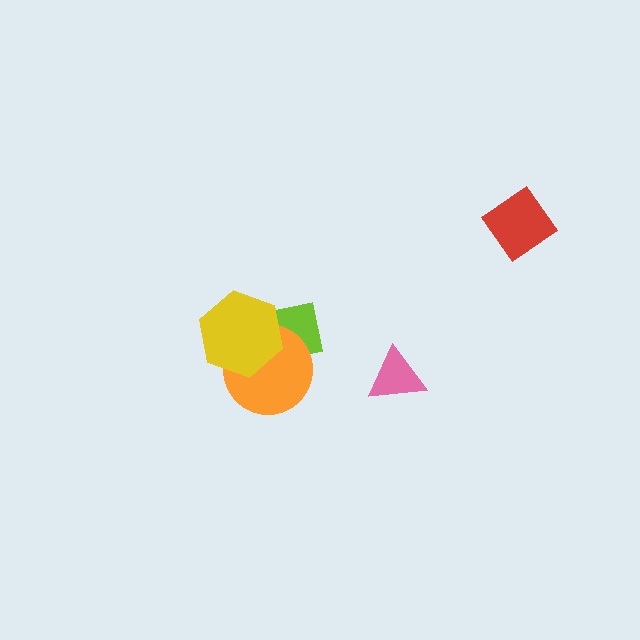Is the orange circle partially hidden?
Yes, it is partially covered by another shape.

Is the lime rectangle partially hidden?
Yes, it is partially covered by another shape.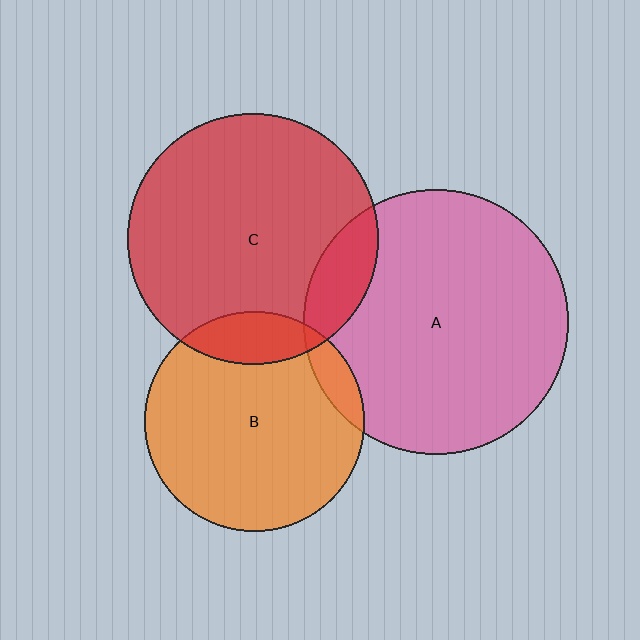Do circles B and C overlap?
Yes.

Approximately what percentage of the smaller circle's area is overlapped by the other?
Approximately 15%.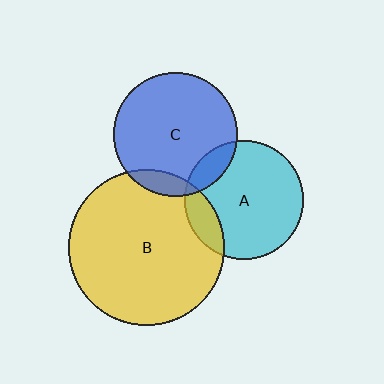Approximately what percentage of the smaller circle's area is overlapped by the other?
Approximately 15%.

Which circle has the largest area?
Circle B (yellow).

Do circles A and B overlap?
Yes.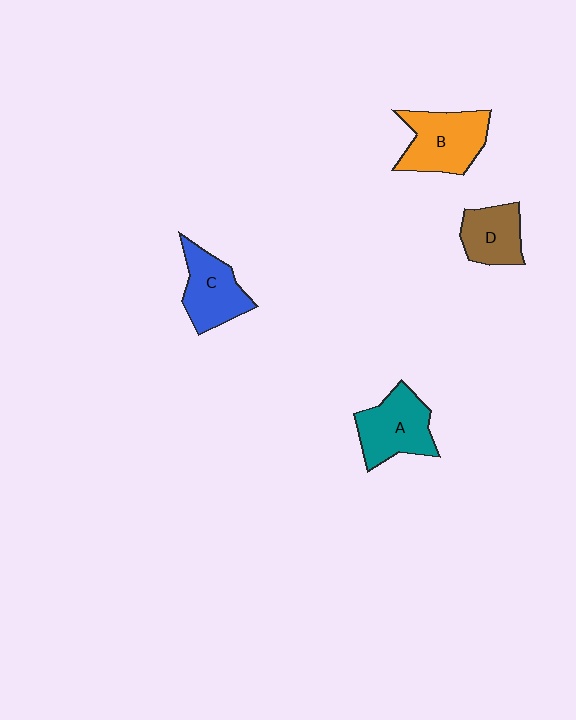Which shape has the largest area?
Shape B (orange).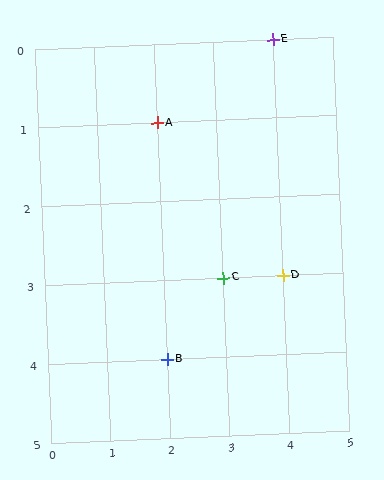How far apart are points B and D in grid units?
Points B and D are 2 columns and 1 row apart (about 2.2 grid units diagonally).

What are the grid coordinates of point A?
Point A is at grid coordinates (2, 1).